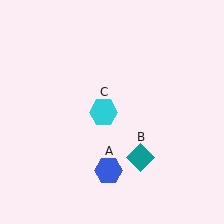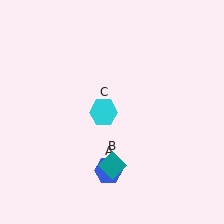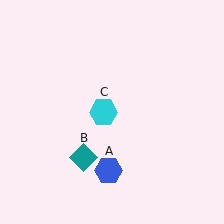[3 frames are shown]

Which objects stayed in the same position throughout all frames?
Blue hexagon (object A) and cyan hexagon (object C) remained stationary.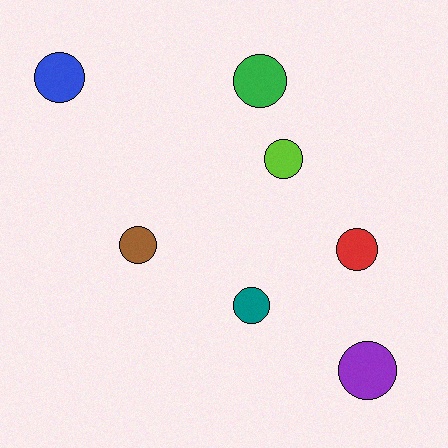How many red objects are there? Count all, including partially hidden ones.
There is 1 red object.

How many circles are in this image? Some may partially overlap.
There are 7 circles.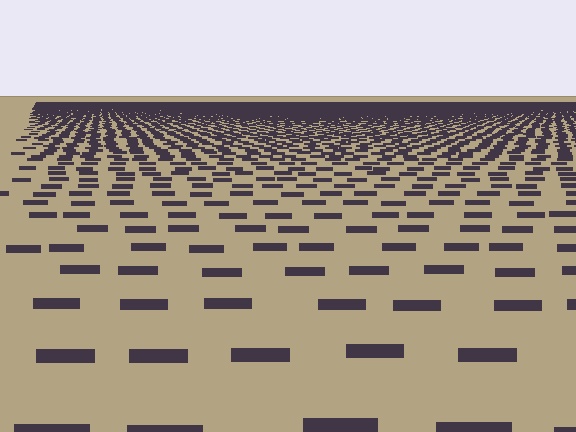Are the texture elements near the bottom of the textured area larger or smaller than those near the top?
Larger. Near the bottom, elements are closer to the viewer and appear at a bigger on-screen size.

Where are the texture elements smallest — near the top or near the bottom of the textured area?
Near the top.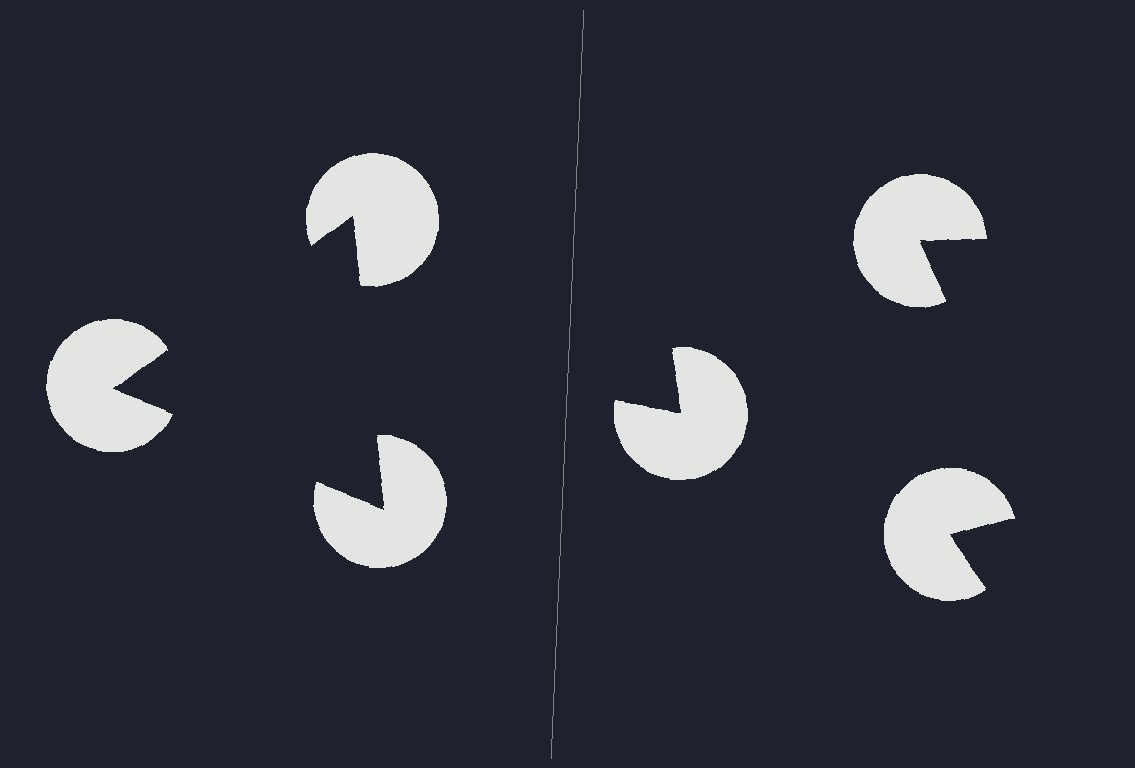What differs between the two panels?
The pac-man discs are positioned identically on both sides; only the wedge orientations differ. On the left they align to a triangle; on the right they are misaligned.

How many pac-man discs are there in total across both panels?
6 — 3 on each side.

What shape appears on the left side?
An illusory triangle.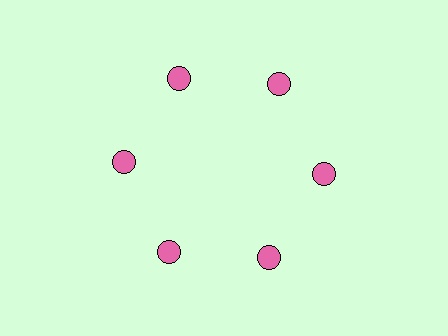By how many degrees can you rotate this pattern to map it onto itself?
The pattern maps onto itself every 60 degrees of rotation.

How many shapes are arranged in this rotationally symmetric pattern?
There are 6 shapes, arranged in 6 groups of 1.